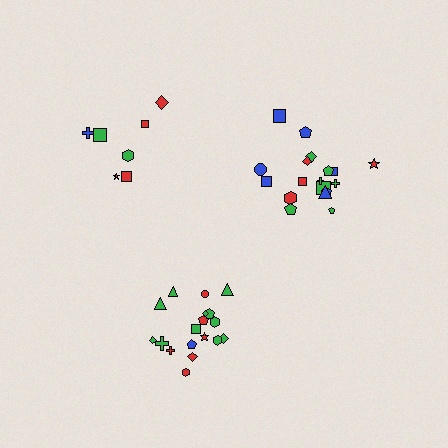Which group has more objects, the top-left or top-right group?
The top-right group.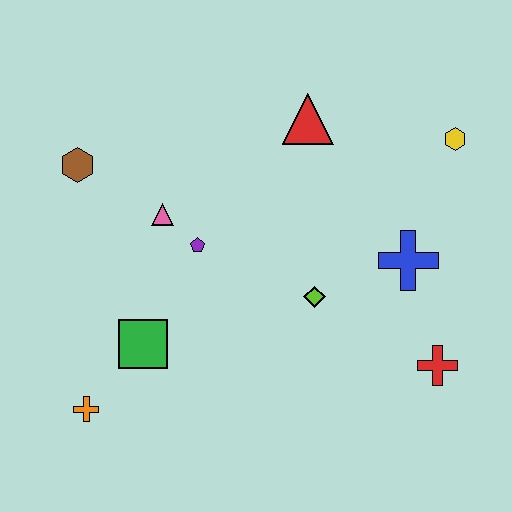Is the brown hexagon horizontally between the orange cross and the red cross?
No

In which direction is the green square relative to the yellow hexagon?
The green square is to the left of the yellow hexagon.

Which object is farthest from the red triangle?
The orange cross is farthest from the red triangle.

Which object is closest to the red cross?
The blue cross is closest to the red cross.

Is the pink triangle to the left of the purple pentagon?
Yes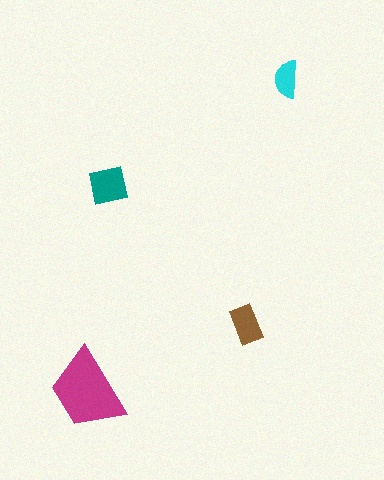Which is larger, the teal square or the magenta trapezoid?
The magenta trapezoid.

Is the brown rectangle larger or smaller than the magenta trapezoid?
Smaller.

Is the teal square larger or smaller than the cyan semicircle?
Larger.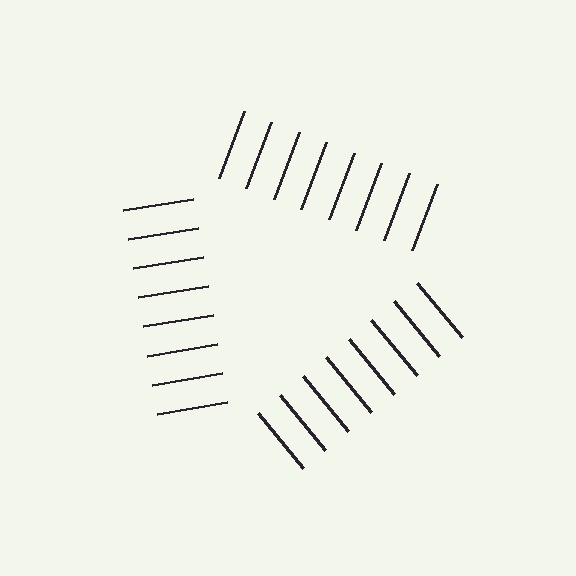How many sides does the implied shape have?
3 sides — the line-ends trace a triangle.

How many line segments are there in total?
24 — 8 along each of the 3 edges.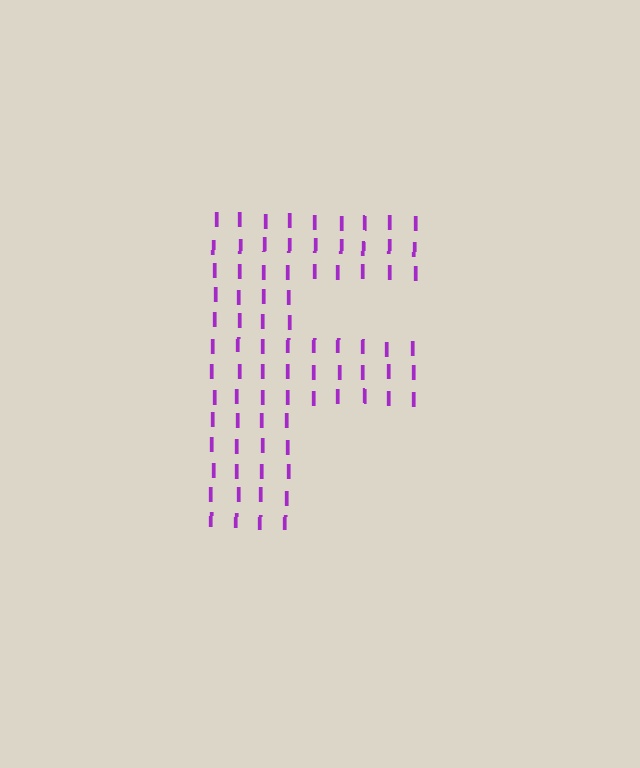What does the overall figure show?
The overall figure shows the letter F.